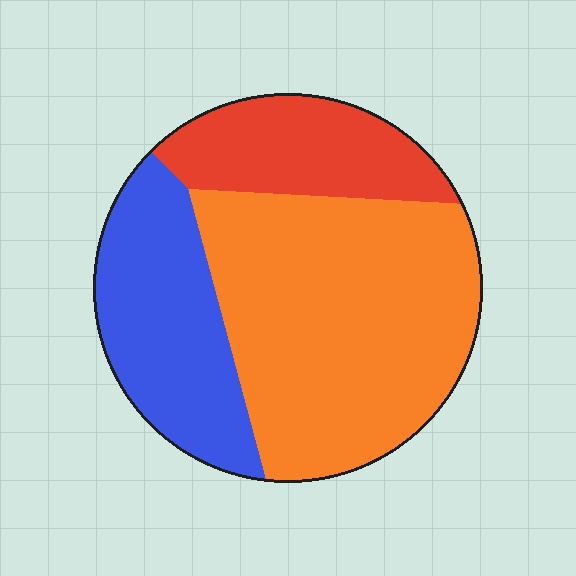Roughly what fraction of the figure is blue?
Blue covers 27% of the figure.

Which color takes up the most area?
Orange, at roughly 55%.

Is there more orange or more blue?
Orange.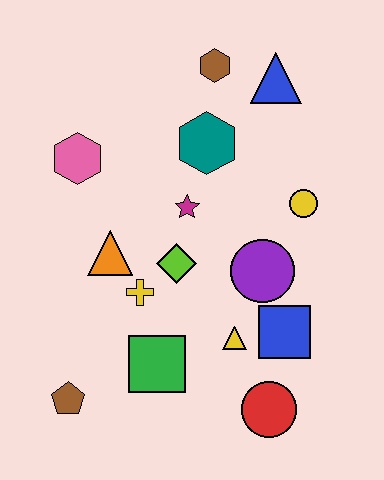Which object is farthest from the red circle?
The brown hexagon is farthest from the red circle.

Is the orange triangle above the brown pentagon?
Yes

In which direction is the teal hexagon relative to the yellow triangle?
The teal hexagon is above the yellow triangle.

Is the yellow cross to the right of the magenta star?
No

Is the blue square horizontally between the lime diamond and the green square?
No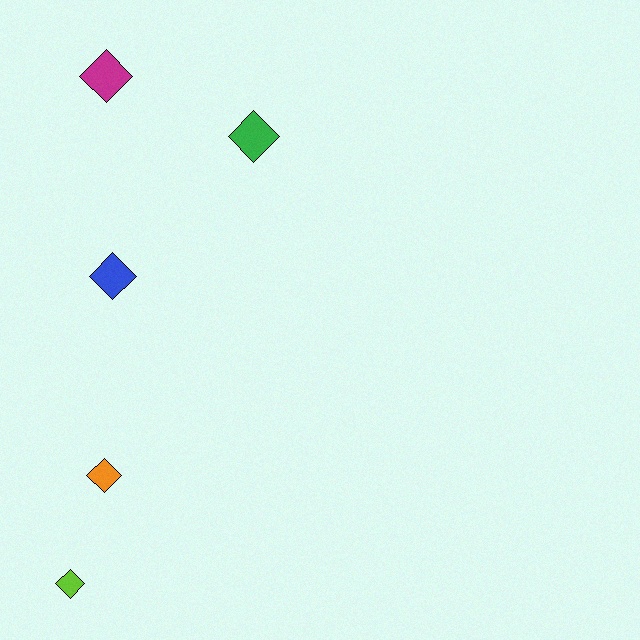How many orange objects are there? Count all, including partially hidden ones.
There is 1 orange object.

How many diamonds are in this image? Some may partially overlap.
There are 5 diamonds.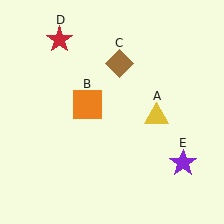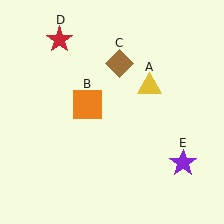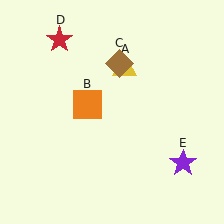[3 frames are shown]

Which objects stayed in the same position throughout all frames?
Orange square (object B) and brown diamond (object C) and red star (object D) and purple star (object E) remained stationary.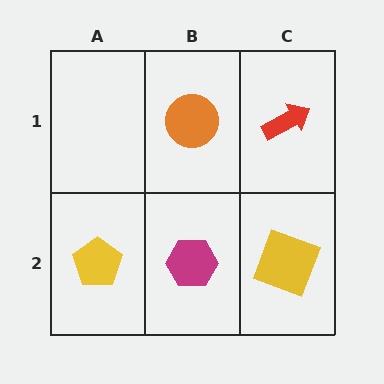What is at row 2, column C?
A yellow square.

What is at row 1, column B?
An orange circle.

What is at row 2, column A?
A yellow pentagon.